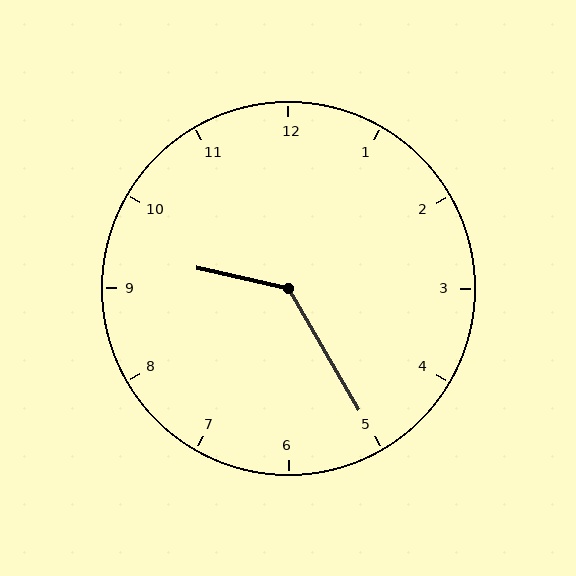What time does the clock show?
9:25.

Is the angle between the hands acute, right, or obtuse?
It is obtuse.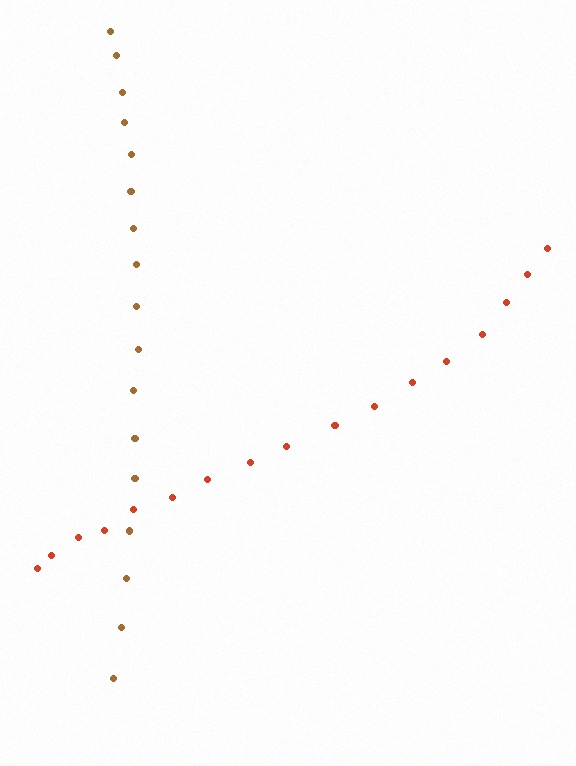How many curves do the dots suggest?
There are 2 distinct paths.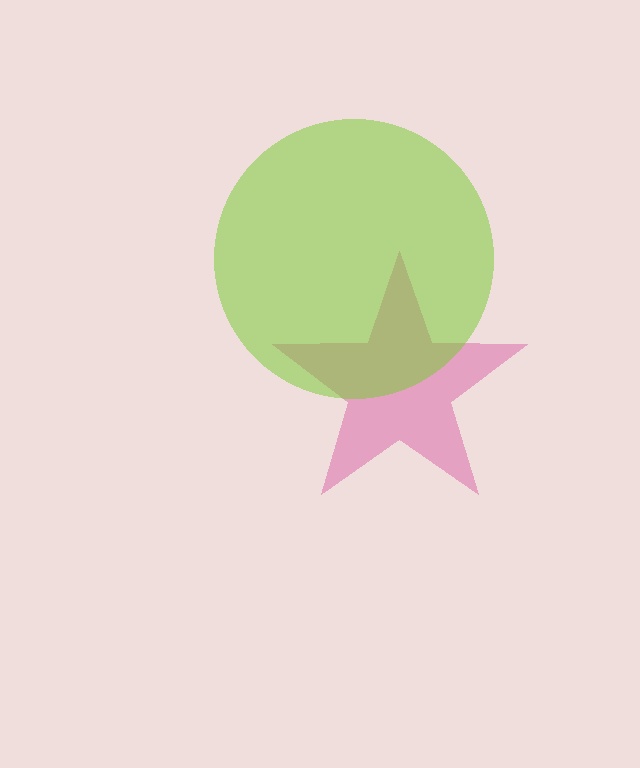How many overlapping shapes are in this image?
There are 2 overlapping shapes in the image.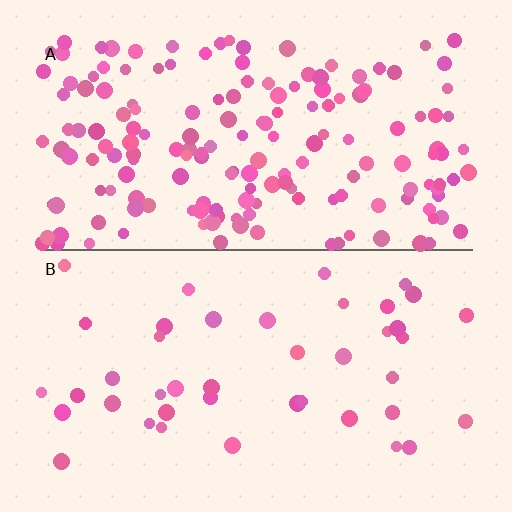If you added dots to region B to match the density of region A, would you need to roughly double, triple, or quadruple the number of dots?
Approximately quadruple.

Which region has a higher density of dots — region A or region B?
A (the top).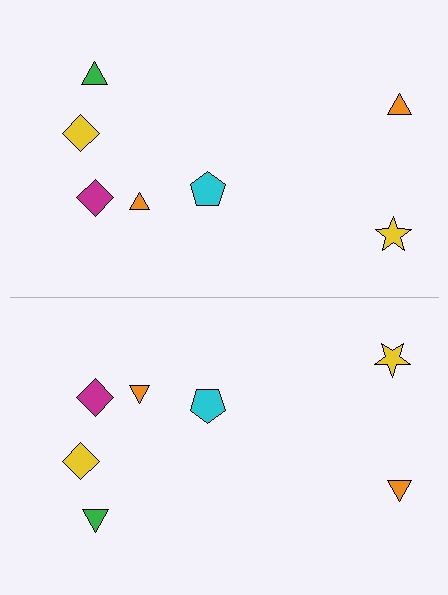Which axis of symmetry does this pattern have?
The pattern has a horizontal axis of symmetry running through the center of the image.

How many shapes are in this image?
There are 14 shapes in this image.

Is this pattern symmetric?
Yes, this pattern has bilateral (reflection) symmetry.